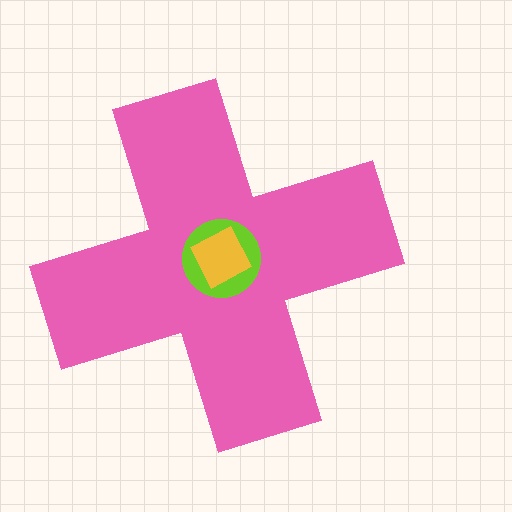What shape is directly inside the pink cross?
The lime circle.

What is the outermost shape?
The pink cross.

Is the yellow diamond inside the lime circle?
Yes.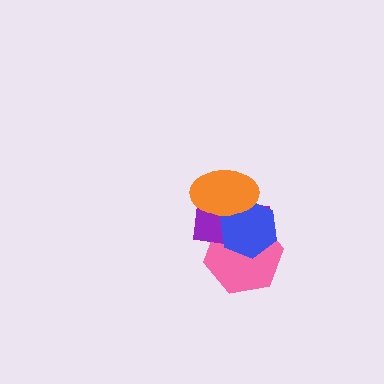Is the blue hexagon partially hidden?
Yes, it is partially covered by another shape.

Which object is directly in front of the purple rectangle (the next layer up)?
The blue hexagon is directly in front of the purple rectangle.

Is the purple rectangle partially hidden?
Yes, it is partially covered by another shape.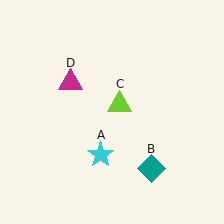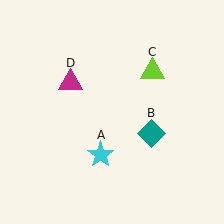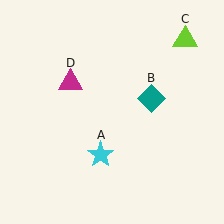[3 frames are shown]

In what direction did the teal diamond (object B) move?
The teal diamond (object B) moved up.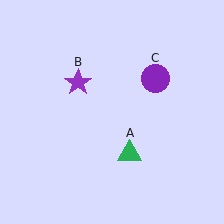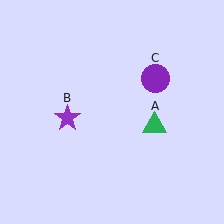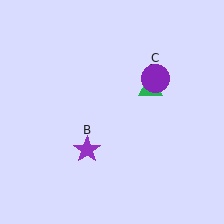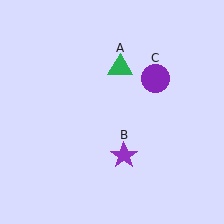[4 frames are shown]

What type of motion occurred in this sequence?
The green triangle (object A), purple star (object B) rotated counterclockwise around the center of the scene.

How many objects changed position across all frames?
2 objects changed position: green triangle (object A), purple star (object B).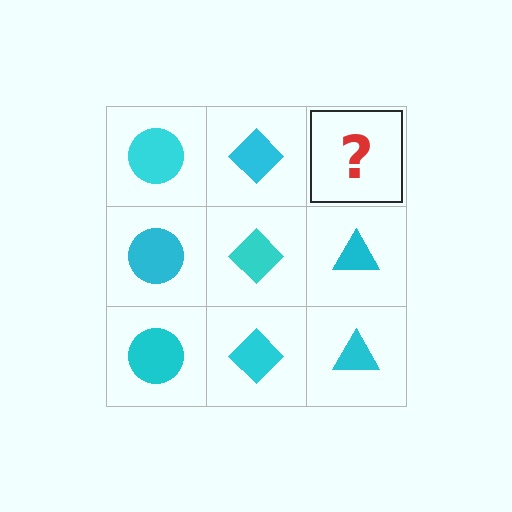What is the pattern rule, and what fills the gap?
The rule is that each column has a consistent shape. The gap should be filled with a cyan triangle.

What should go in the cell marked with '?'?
The missing cell should contain a cyan triangle.